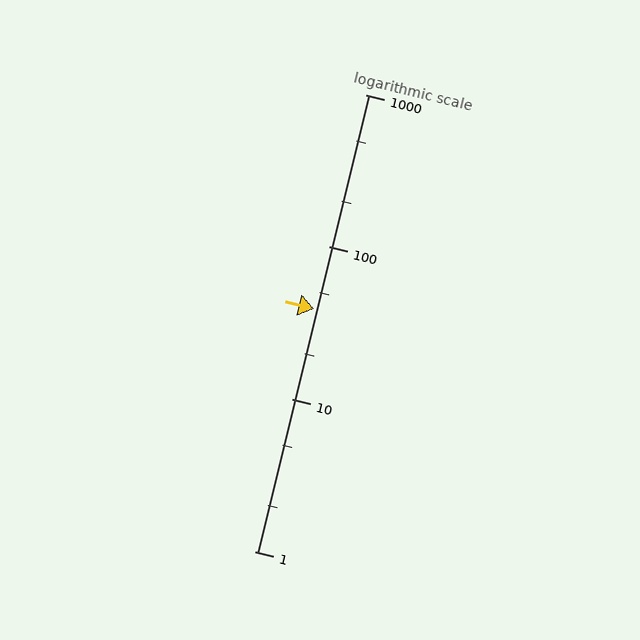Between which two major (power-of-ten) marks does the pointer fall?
The pointer is between 10 and 100.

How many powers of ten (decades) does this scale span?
The scale spans 3 decades, from 1 to 1000.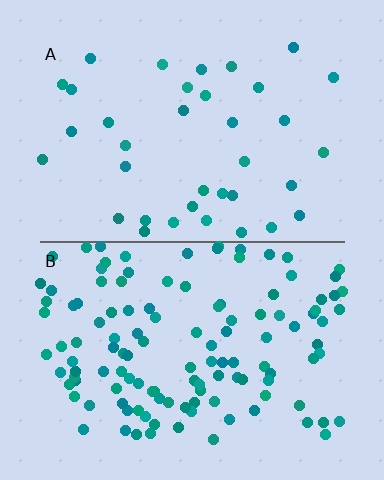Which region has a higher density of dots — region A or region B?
B (the bottom).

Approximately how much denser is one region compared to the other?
Approximately 3.4× — region B over region A.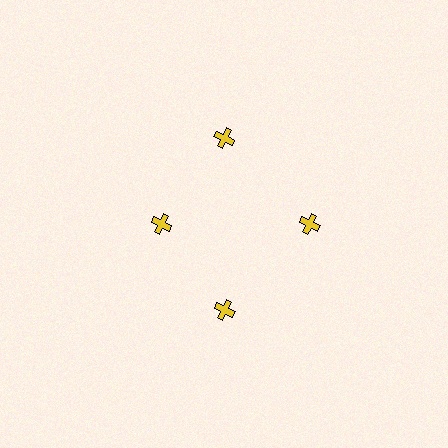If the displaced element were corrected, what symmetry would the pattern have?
It would have 4-fold rotational symmetry — the pattern would map onto itself every 90 degrees.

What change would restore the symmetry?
The symmetry would be restored by moving it outward, back onto the ring so that all 4 crosses sit at equal angles and equal distance from the center.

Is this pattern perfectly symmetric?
No. The 4 yellow crosses are arranged in a ring, but one element near the 9 o'clock position is pulled inward toward the center, breaking the 4-fold rotational symmetry.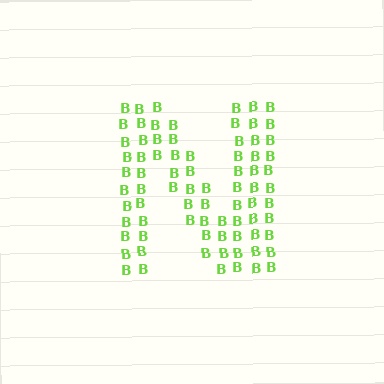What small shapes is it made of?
It is made of small letter B's.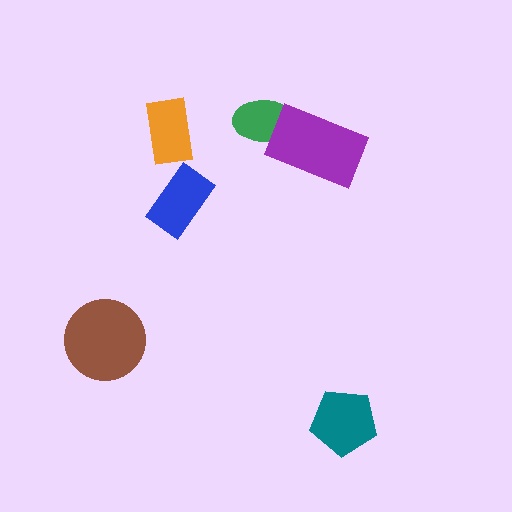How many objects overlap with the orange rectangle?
0 objects overlap with the orange rectangle.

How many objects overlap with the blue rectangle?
0 objects overlap with the blue rectangle.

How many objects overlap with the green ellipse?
1 object overlaps with the green ellipse.